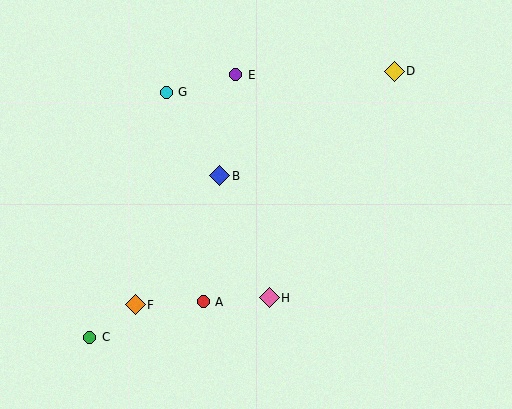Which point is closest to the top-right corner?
Point D is closest to the top-right corner.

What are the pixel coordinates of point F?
Point F is at (135, 305).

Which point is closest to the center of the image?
Point B at (220, 176) is closest to the center.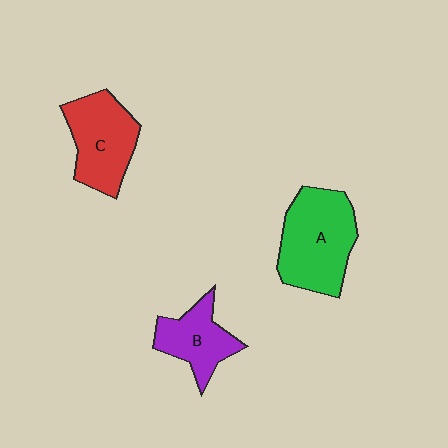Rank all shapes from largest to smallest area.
From largest to smallest: A (green), C (red), B (purple).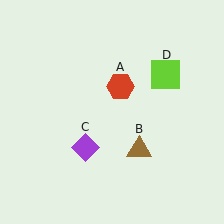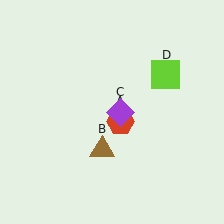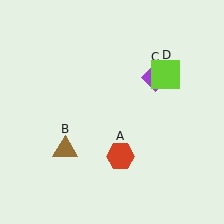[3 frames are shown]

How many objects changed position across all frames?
3 objects changed position: red hexagon (object A), brown triangle (object B), purple diamond (object C).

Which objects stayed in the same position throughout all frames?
Lime square (object D) remained stationary.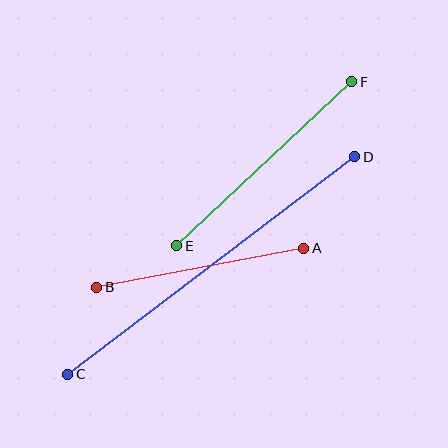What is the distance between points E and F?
The distance is approximately 240 pixels.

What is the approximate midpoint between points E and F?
The midpoint is at approximately (264, 164) pixels.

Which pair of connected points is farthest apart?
Points C and D are farthest apart.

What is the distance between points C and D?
The distance is approximately 360 pixels.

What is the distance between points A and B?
The distance is approximately 210 pixels.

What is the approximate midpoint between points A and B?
The midpoint is at approximately (200, 268) pixels.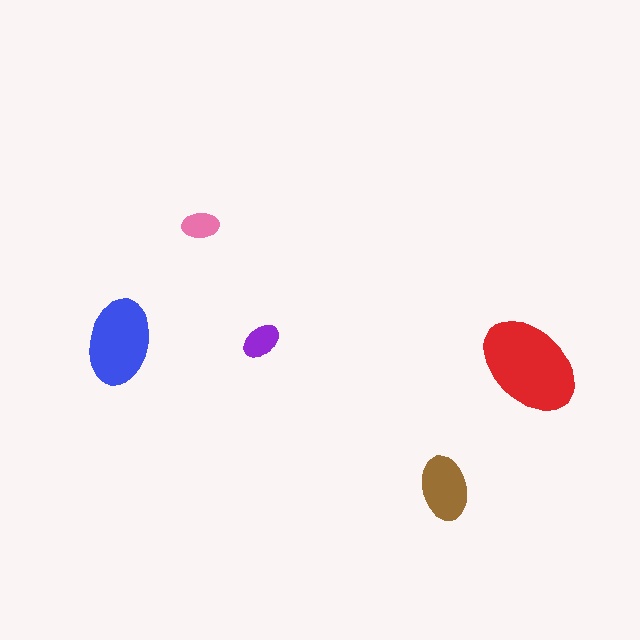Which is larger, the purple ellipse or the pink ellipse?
The purple one.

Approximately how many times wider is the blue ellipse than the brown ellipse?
About 1.5 times wider.